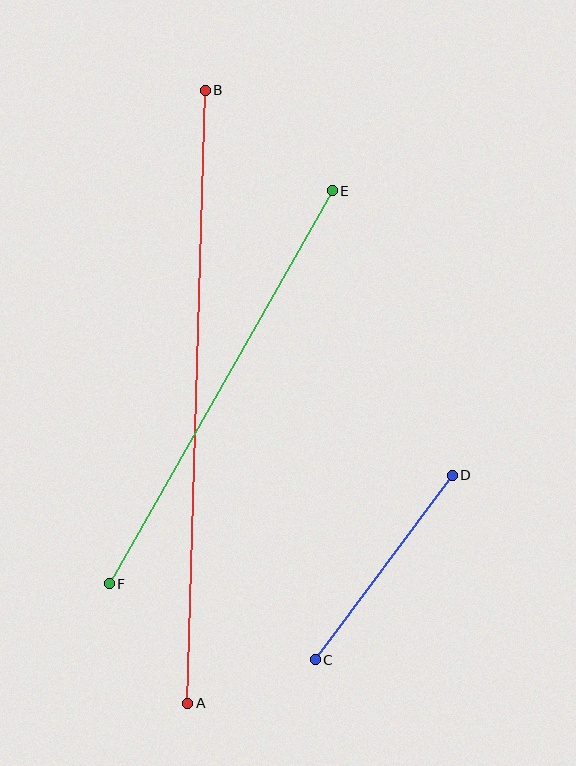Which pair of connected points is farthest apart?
Points A and B are farthest apart.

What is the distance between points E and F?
The distance is approximately 452 pixels.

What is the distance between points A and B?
The distance is approximately 613 pixels.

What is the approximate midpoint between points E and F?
The midpoint is at approximately (221, 387) pixels.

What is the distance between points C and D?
The distance is approximately 230 pixels.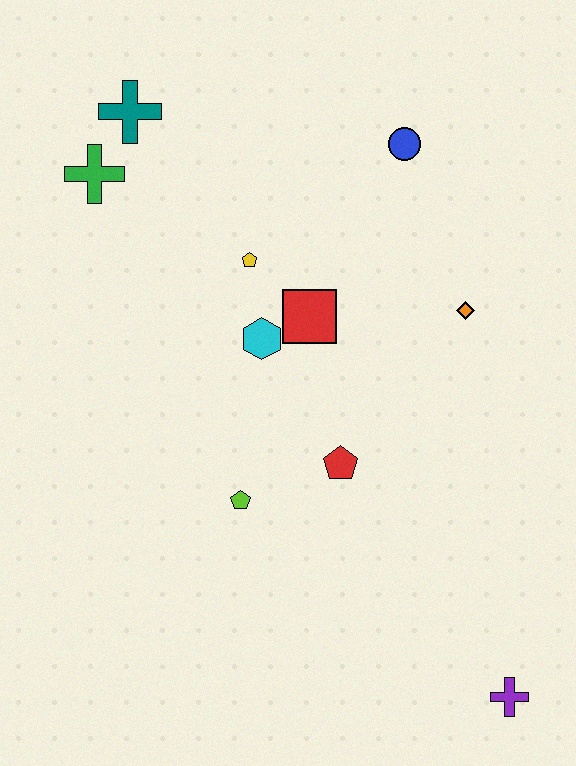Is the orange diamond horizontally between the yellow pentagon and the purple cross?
Yes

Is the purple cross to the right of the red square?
Yes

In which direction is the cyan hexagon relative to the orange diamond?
The cyan hexagon is to the left of the orange diamond.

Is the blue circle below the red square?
No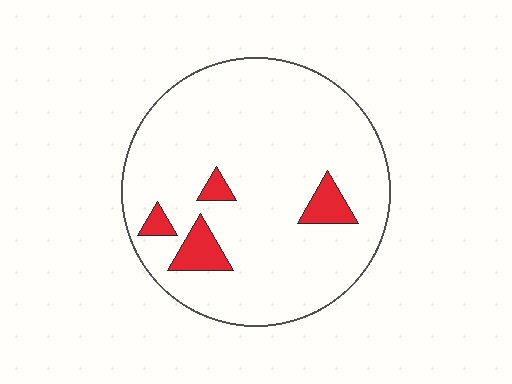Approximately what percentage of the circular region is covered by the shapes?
Approximately 10%.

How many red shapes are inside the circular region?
4.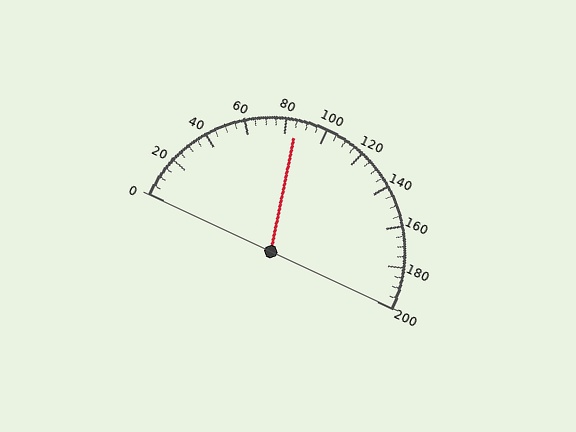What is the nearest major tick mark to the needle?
The nearest major tick mark is 80.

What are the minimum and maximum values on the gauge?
The gauge ranges from 0 to 200.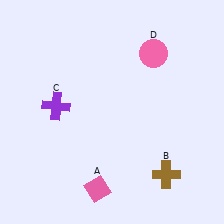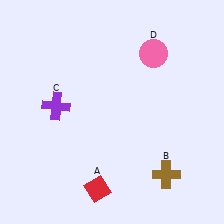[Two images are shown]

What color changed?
The diamond (A) changed from pink in Image 1 to red in Image 2.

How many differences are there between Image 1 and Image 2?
There is 1 difference between the two images.